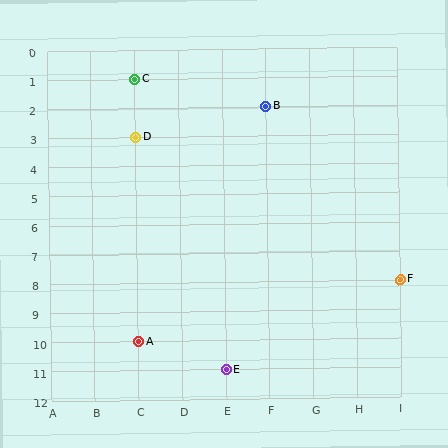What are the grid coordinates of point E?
Point E is at grid coordinates (E, 11).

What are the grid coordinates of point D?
Point D is at grid coordinates (C, 3).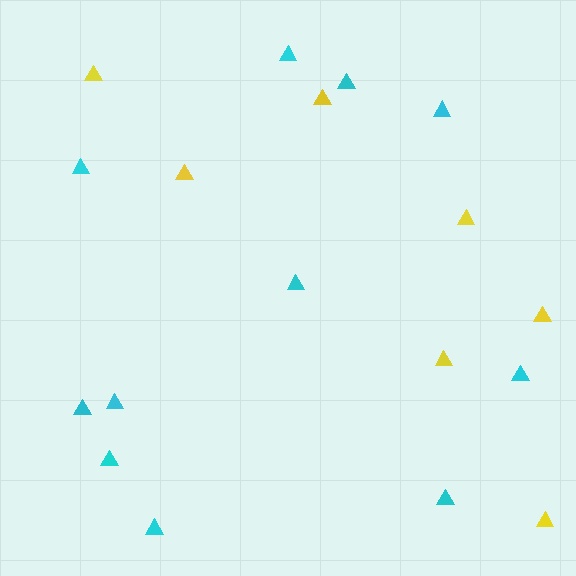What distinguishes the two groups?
There are 2 groups: one group of cyan triangles (11) and one group of yellow triangles (7).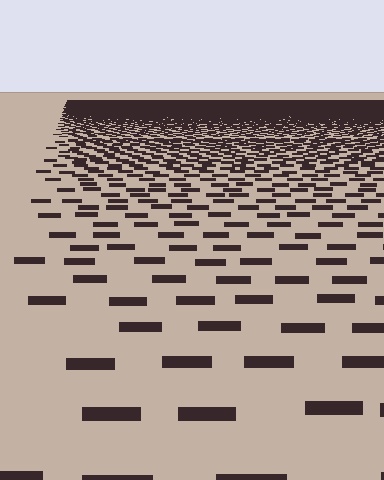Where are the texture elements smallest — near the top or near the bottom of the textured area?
Near the top.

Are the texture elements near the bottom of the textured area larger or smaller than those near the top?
Larger. Near the bottom, elements are closer to the viewer and appear at a bigger on-screen size.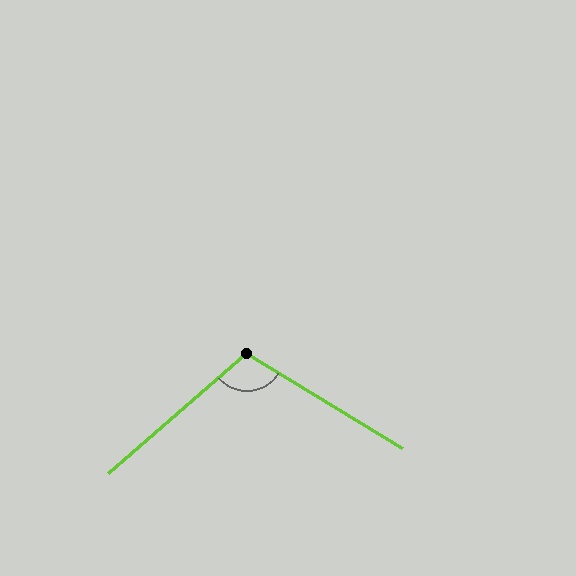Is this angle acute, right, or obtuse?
It is obtuse.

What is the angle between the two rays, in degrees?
Approximately 108 degrees.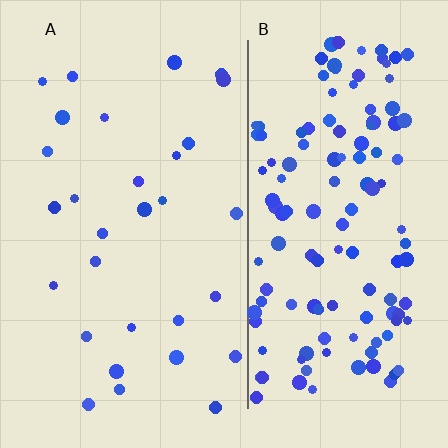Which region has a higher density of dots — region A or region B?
B (the right).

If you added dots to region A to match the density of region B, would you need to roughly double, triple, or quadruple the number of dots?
Approximately quadruple.